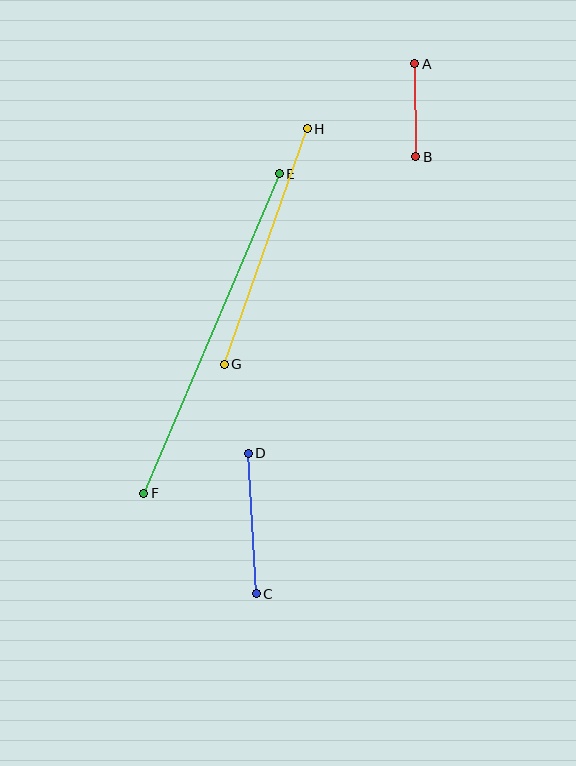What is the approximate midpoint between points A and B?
The midpoint is at approximately (415, 110) pixels.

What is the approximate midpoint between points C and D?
The midpoint is at approximately (252, 523) pixels.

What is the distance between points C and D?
The distance is approximately 141 pixels.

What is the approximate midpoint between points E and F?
The midpoint is at approximately (211, 334) pixels.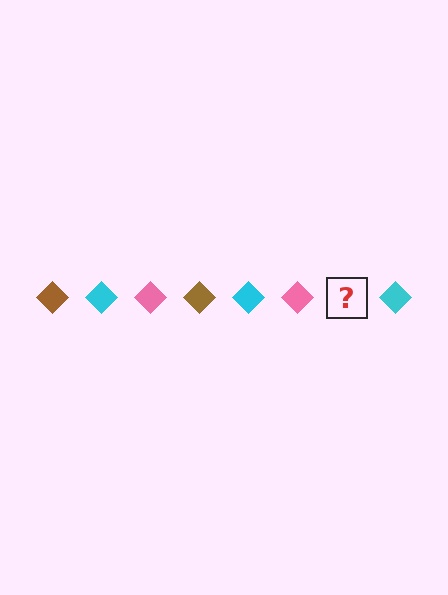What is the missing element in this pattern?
The missing element is a brown diamond.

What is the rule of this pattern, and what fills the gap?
The rule is that the pattern cycles through brown, cyan, pink diamonds. The gap should be filled with a brown diamond.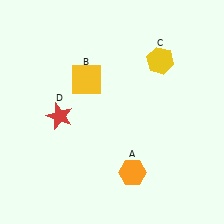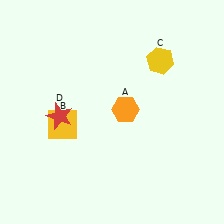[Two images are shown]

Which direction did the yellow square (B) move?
The yellow square (B) moved down.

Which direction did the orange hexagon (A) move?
The orange hexagon (A) moved up.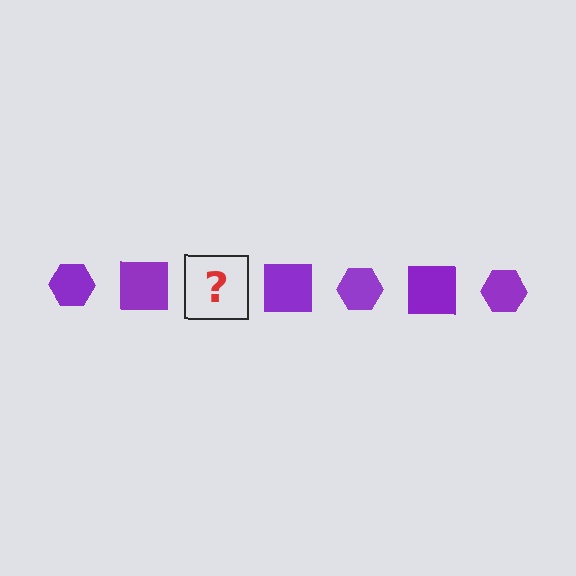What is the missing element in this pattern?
The missing element is a purple hexagon.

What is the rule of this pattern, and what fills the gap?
The rule is that the pattern cycles through hexagon, square shapes in purple. The gap should be filled with a purple hexagon.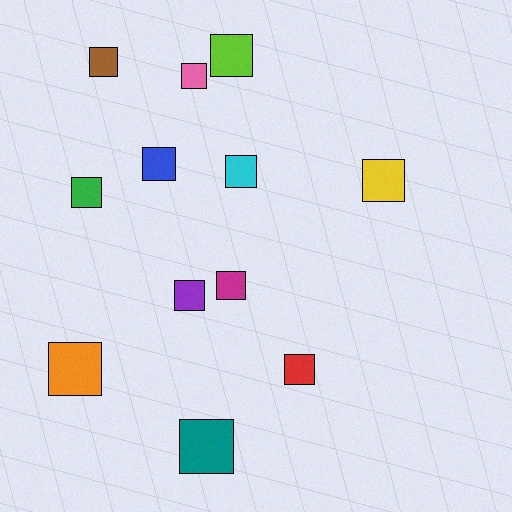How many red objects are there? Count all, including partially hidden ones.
There is 1 red object.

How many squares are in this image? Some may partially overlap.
There are 12 squares.